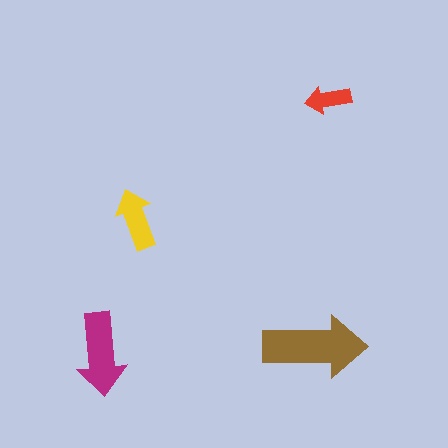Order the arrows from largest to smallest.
the brown one, the magenta one, the yellow one, the red one.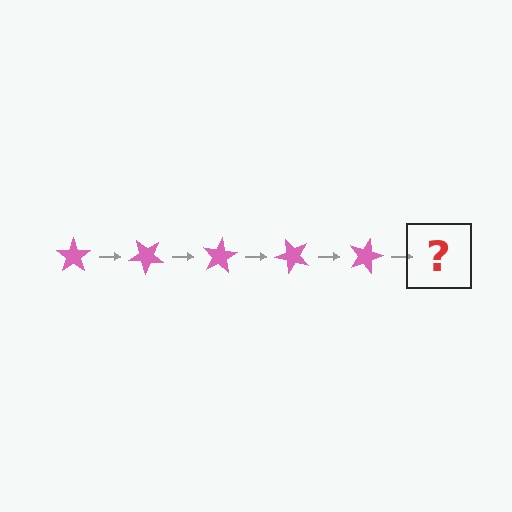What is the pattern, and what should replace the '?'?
The pattern is that the star rotates 40 degrees each step. The '?' should be a pink star rotated 200 degrees.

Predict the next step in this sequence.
The next step is a pink star rotated 200 degrees.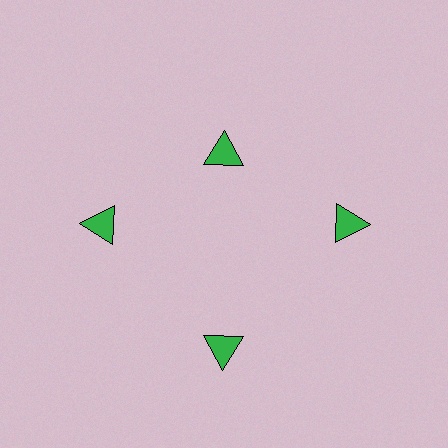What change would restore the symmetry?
The symmetry would be restored by moving it outward, back onto the ring so that all 4 triangles sit at equal angles and equal distance from the center.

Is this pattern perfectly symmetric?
No. The 4 green triangles are arranged in a ring, but one element near the 12 o'clock position is pulled inward toward the center, breaking the 4-fold rotational symmetry.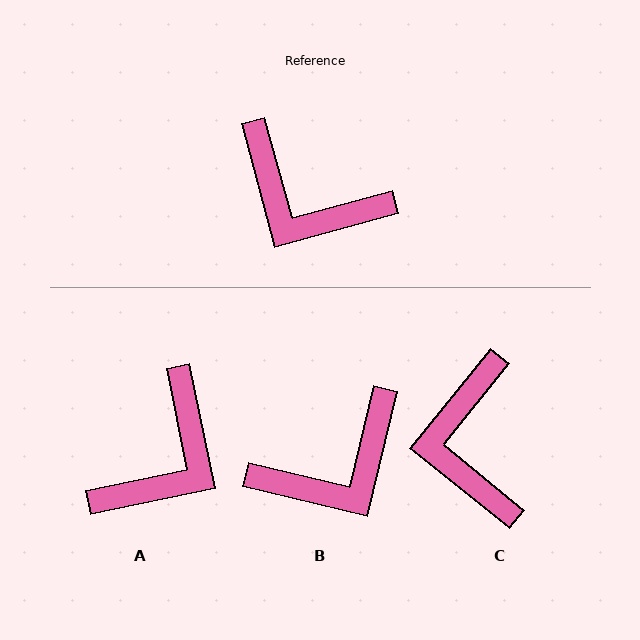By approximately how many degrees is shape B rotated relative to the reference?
Approximately 61 degrees counter-clockwise.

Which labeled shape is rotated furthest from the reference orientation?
A, about 86 degrees away.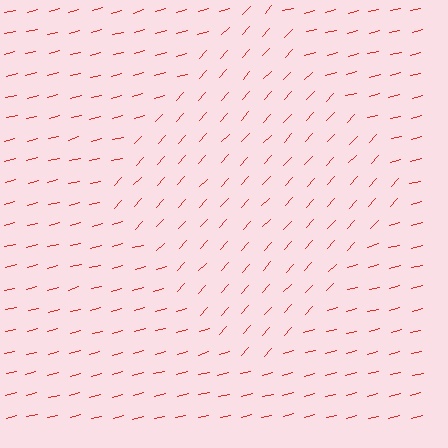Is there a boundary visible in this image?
Yes, there is a texture boundary formed by a change in line orientation.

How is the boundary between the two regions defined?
The boundary is defined purely by a change in line orientation (approximately 33 degrees difference). All lines are the same color and thickness.